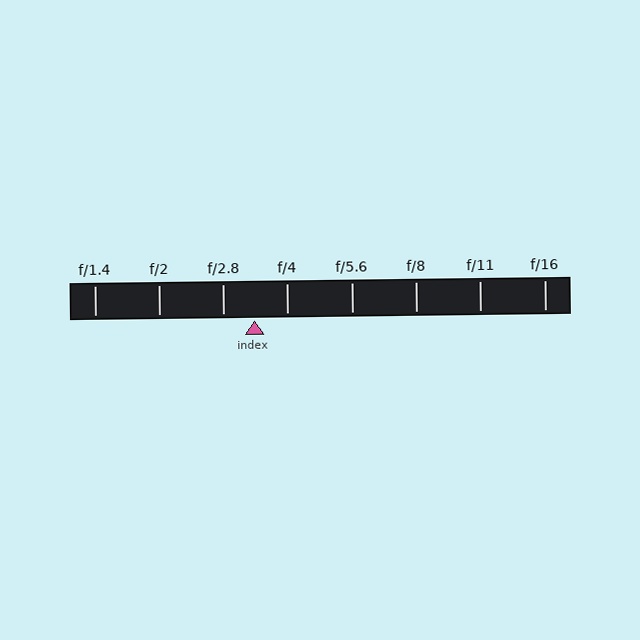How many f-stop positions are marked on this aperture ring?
There are 8 f-stop positions marked.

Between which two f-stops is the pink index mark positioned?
The index mark is between f/2.8 and f/4.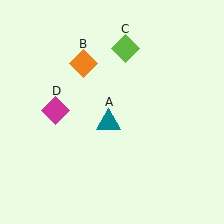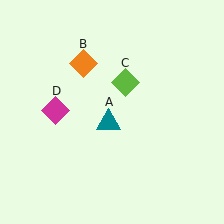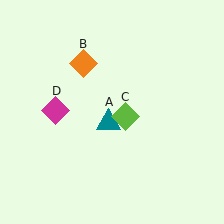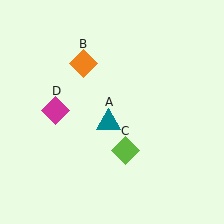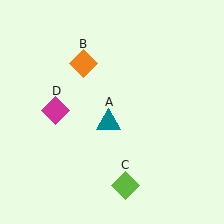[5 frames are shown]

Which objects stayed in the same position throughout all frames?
Teal triangle (object A) and orange diamond (object B) and magenta diamond (object D) remained stationary.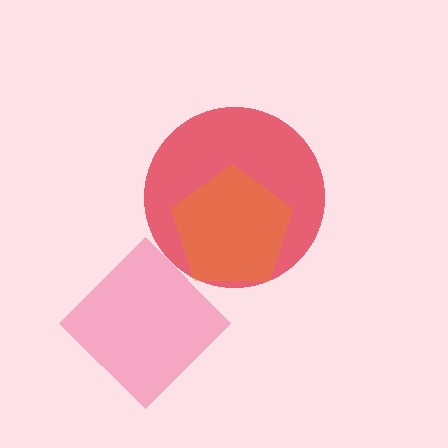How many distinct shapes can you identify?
There are 3 distinct shapes: a pink diamond, a red circle, an orange pentagon.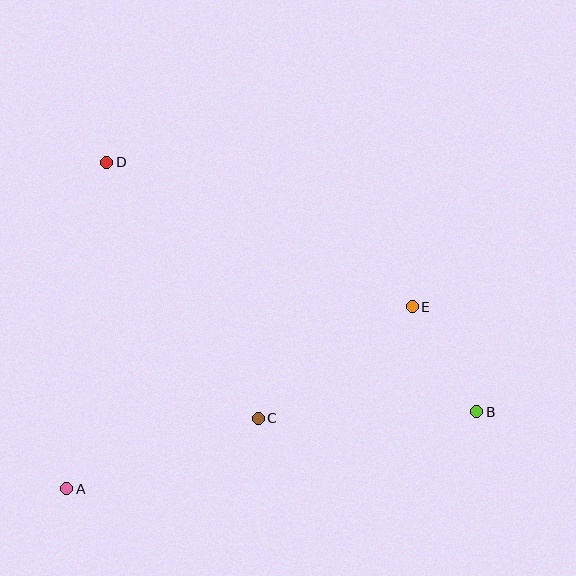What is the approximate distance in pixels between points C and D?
The distance between C and D is approximately 298 pixels.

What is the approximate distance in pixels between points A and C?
The distance between A and C is approximately 204 pixels.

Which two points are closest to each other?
Points B and E are closest to each other.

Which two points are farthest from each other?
Points B and D are farthest from each other.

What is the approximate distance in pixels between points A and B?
The distance between A and B is approximately 417 pixels.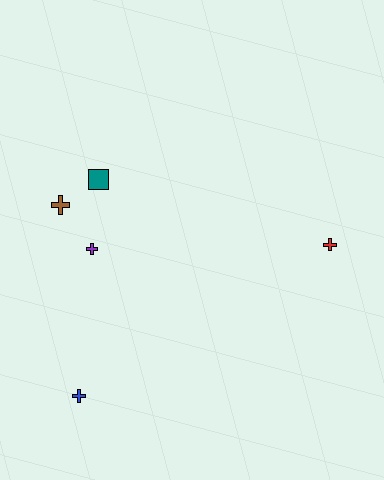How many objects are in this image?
There are 5 objects.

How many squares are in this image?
There is 1 square.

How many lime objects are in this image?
There are no lime objects.